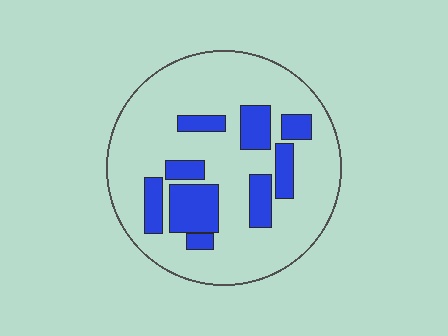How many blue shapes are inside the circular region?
9.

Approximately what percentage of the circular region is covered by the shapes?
Approximately 25%.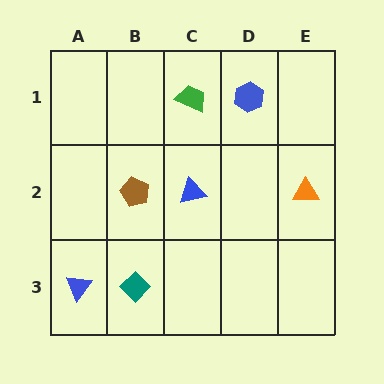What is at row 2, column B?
A brown pentagon.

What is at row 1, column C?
A green trapezoid.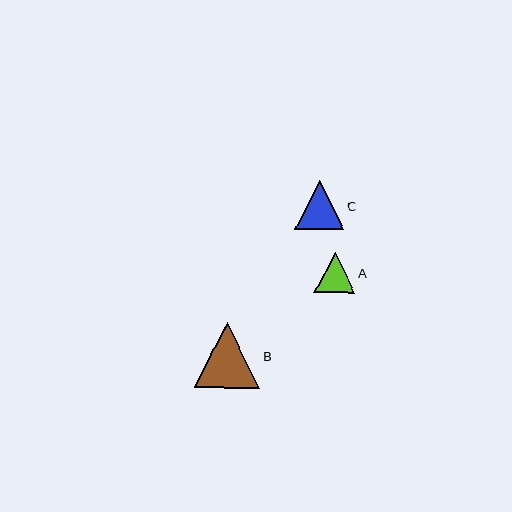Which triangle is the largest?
Triangle B is the largest with a size of approximately 66 pixels.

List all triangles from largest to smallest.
From largest to smallest: B, C, A.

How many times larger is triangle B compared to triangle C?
Triangle B is approximately 1.3 times the size of triangle C.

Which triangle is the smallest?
Triangle A is the smallest with a size of approximately 40 pixels.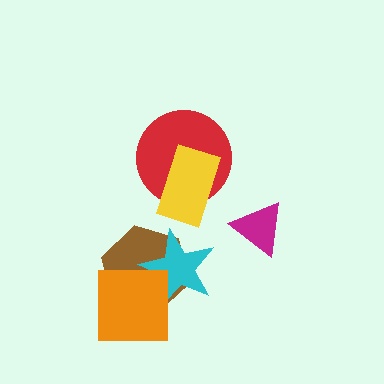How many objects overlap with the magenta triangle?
0 objects overlap with the magenta triangle.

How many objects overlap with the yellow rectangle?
1 object overlaps with the yellow rectangle.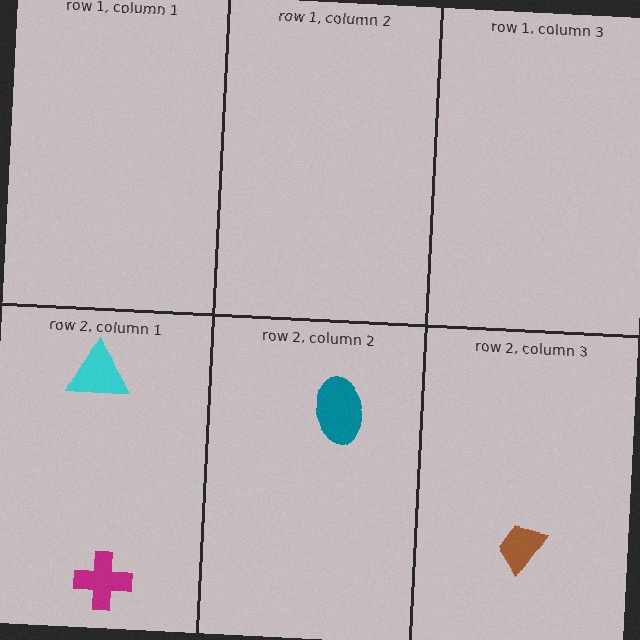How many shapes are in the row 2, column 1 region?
2.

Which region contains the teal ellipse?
The row 2, column 2 region.